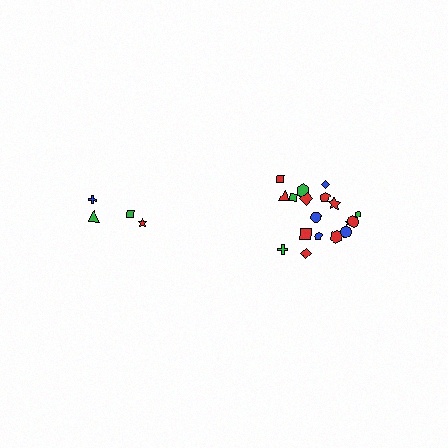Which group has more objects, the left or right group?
The right group.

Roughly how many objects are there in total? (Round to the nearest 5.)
Roughly 20 objects in total.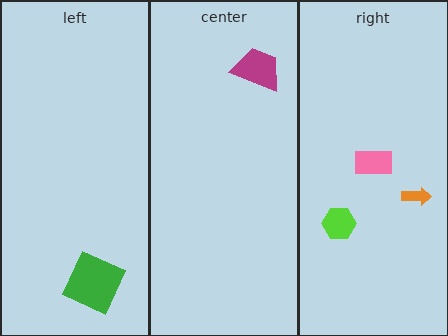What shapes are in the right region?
The pink rectangle, the lime hexagon, the orange arrow.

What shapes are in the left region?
The green square.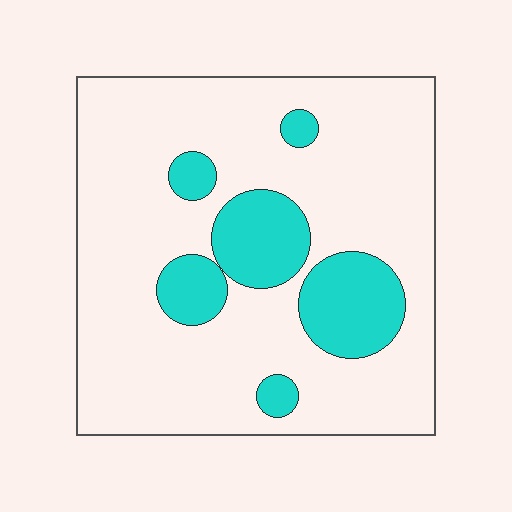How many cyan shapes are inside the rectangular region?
6.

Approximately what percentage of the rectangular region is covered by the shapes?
Approximately 20%.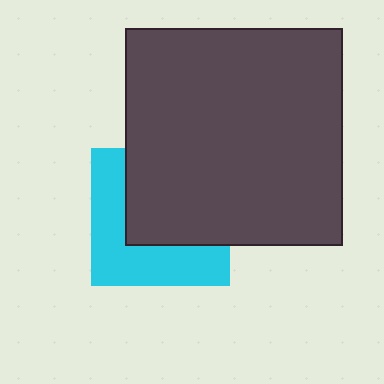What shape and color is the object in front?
The object in front is a dark gray square.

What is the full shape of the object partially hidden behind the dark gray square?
The partially hidden object is a cyan square.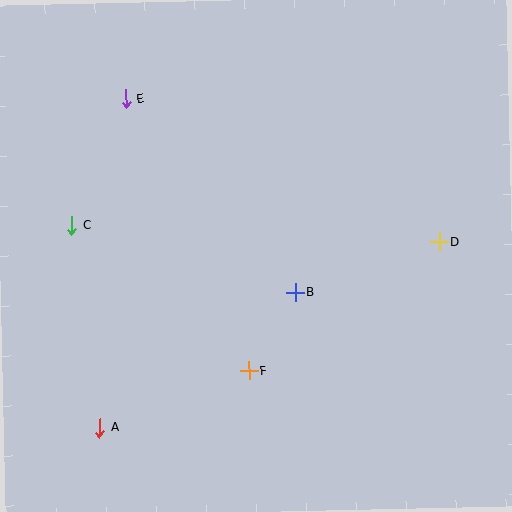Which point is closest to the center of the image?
Point B at (295, 292) is closest to the center.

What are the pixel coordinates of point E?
Point E is at (126, 98).